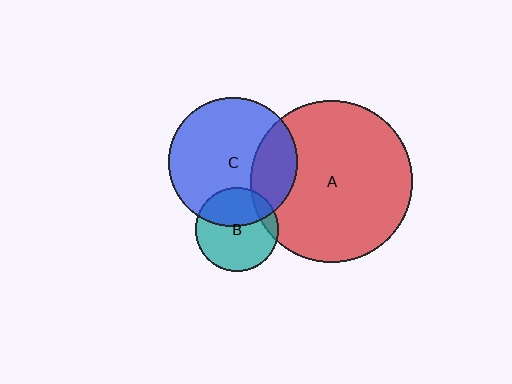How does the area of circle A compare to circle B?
Approximately 3.7 times.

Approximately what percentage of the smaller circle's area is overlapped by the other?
Approximately 40%.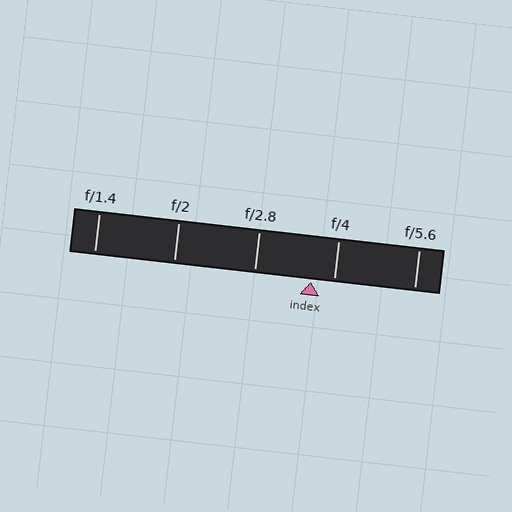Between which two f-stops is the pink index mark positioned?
The index mark is between f/2.8 and f/4.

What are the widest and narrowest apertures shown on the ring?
The widest aperture shown is f/1.4 and the narrowest is f/5.6.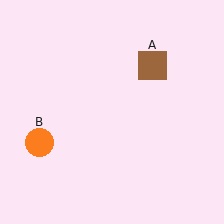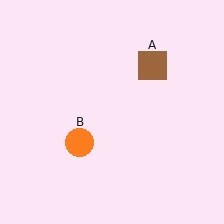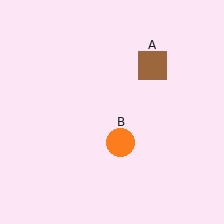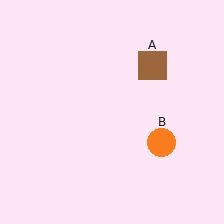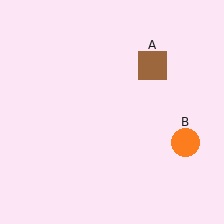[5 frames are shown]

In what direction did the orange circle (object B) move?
The orange circle (object B) moved right.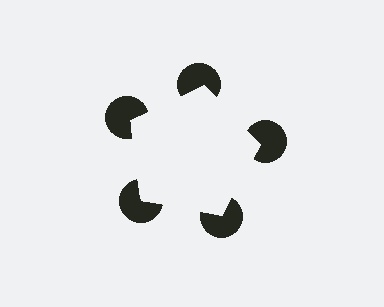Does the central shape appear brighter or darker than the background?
It typically appears slightly brighter than the background, even though no actual brightness change is drawn.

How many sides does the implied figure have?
5 sides.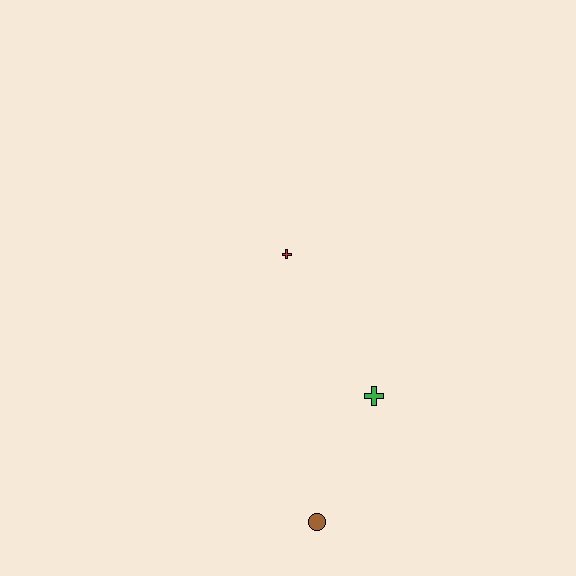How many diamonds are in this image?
There are no diamonds.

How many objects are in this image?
There are 3 objects.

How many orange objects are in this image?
There are no orange objects.